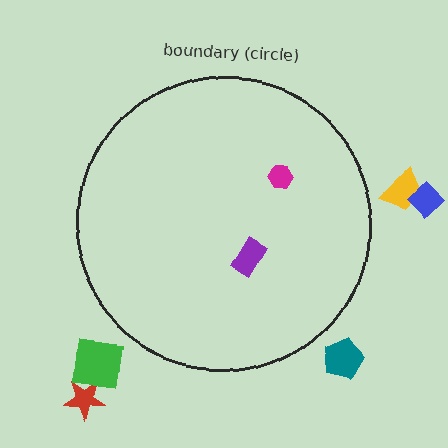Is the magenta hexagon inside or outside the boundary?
Inside.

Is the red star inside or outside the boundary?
Outside.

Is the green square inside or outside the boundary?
Outside.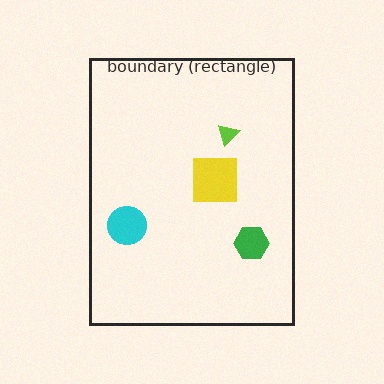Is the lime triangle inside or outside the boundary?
Inside.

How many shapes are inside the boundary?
4 inside, 0 outside.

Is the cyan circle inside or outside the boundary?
Inside.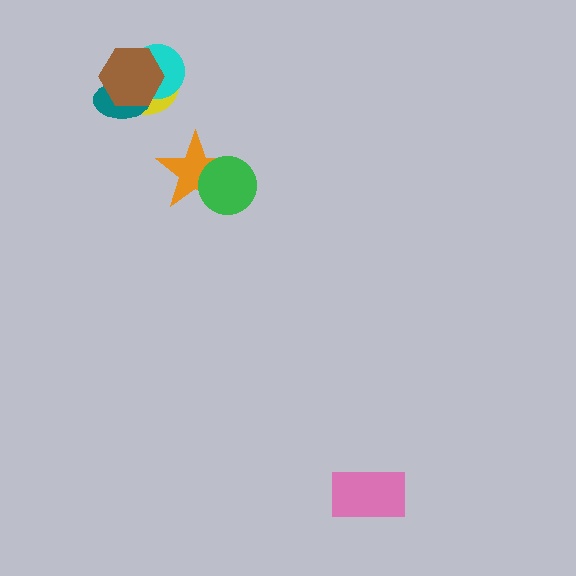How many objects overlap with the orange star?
1 object overlaps with the orange star.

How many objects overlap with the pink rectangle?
0 objects overlap with the pink rectangle.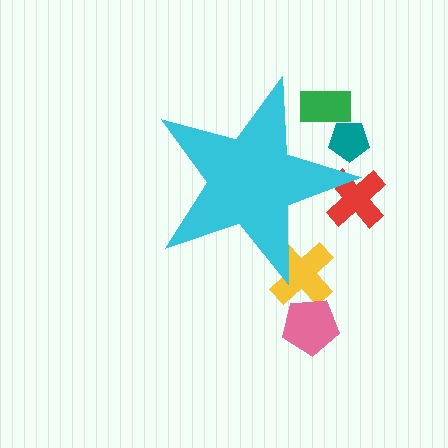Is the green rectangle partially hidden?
Yes, the green rectangle is partially hidden behind the cyan star.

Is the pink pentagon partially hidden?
No, the pink pentagon is fully visible.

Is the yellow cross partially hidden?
Yes, the yellow cross is partially hidden behind the cyan star.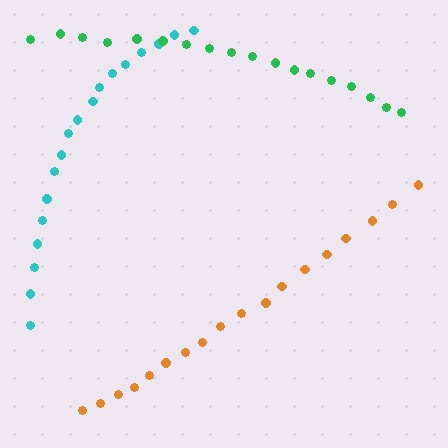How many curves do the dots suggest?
There are 3 distinct paths.